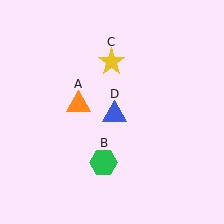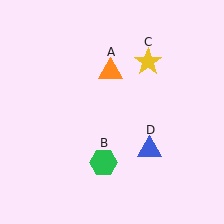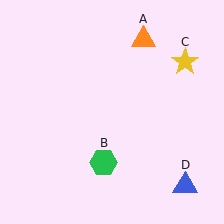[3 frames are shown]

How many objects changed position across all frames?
3 objects changed position: orange triangle (object A), yellow star (object C), blue triangle (object D).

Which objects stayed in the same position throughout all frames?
Green hexagon (object B) remained stationary.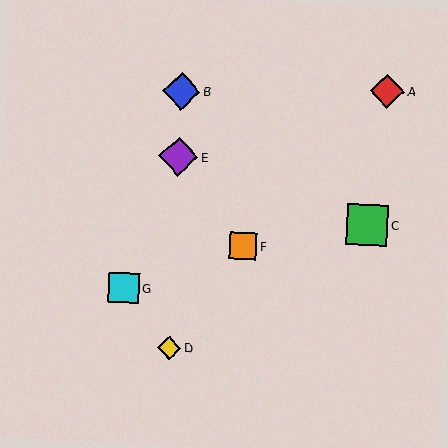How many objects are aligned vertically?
3 objects (B, D, E) are aligned vertically.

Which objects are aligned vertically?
Objects B, D, E are aligned vertically.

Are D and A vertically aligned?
No, D is at x≈169 and A is at x≈387.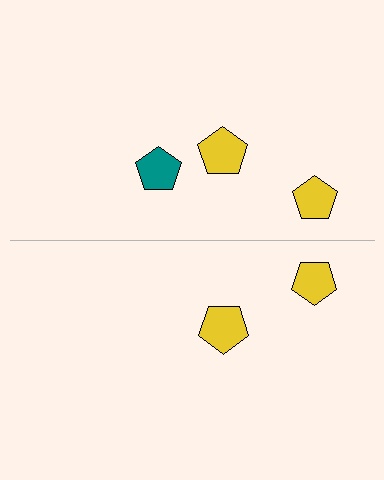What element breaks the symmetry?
A teal pentagon is missing from the bottom side.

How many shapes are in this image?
There are 5 shapes in this image.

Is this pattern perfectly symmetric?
No, the pattern is not perfectly symmetric. A teal pentagon is missing from the bottom side.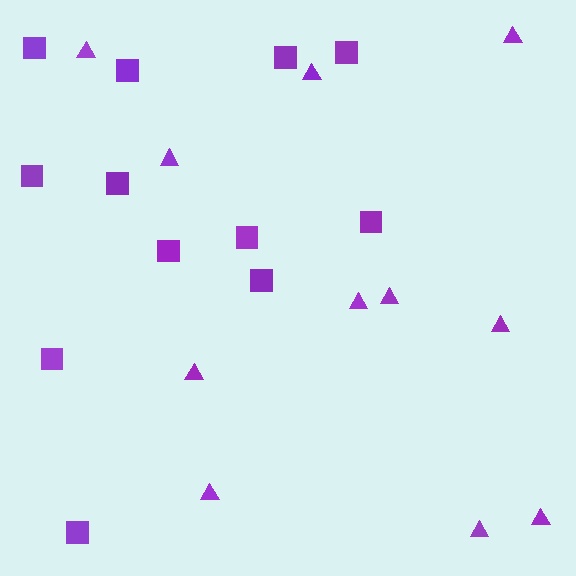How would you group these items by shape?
There are 2 groups: one group of squares (12) and one group of triangles (11).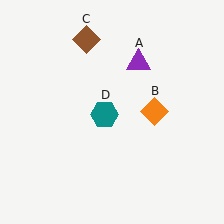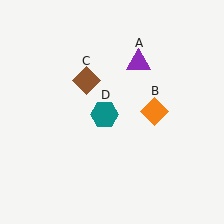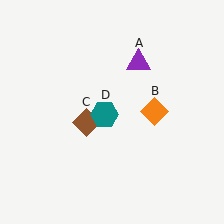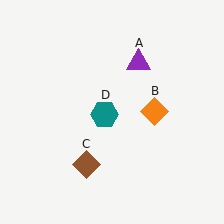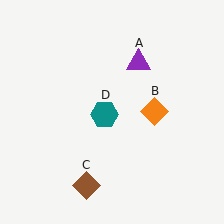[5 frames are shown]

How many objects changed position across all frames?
1 object changed position: brown diamond (object C).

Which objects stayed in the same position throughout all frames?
Purple triangle (object A) and orange diamond (object B) and teal hexagon (object D) remained stationary.